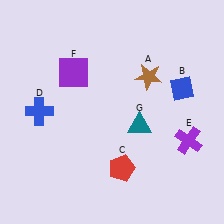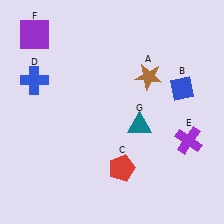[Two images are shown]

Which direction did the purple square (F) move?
The purple square (F) moved left.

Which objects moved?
The objects that moved are: the blue cross (D), the purple square (F).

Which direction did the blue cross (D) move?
The blue cross (D) moved up.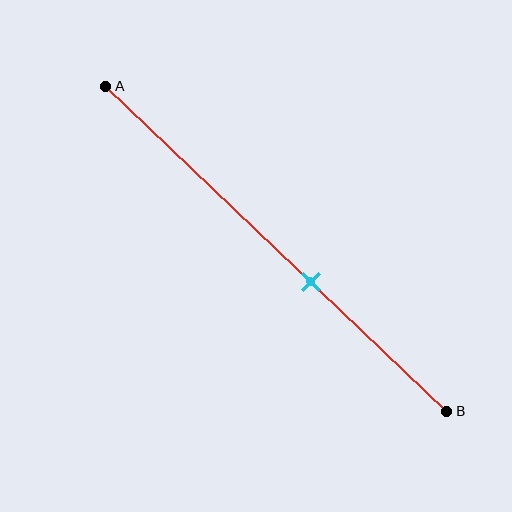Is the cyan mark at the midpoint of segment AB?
No, the mark is at about 60% from A, not at the 50% midpoint.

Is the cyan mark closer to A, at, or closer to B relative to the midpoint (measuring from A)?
The cyan mark is closer to point B than the midpoint of segment AB.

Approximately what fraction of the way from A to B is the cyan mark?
The cyan mark is approximately 60% of the way from A to B.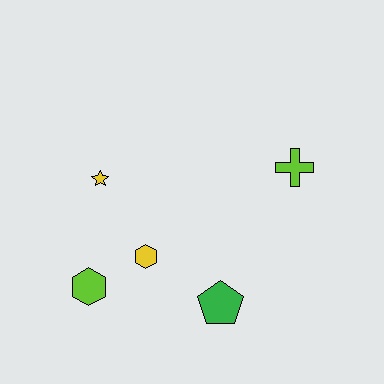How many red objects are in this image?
There are no red objects.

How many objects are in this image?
There are 5 objects.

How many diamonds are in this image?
There are no diamonds.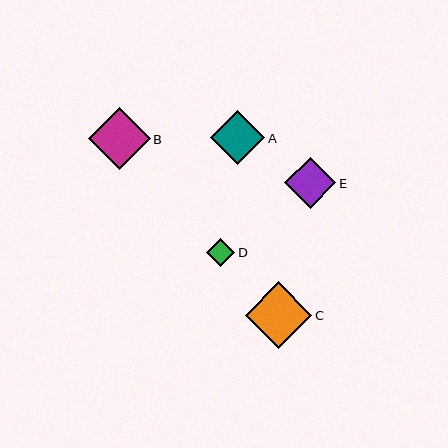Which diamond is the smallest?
Diamond D is the smallest with a size of approximately 28 pixels.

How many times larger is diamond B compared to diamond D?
Diamond B is approximately 2.2 times the size of diamond D.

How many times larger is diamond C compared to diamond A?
Diamond C is approximately 1.2 times the size of diamond A.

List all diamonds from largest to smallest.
From largest to smallest: C, B, A, E, D.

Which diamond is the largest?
Diamond C is the largest with a size of approximately 66 pixels.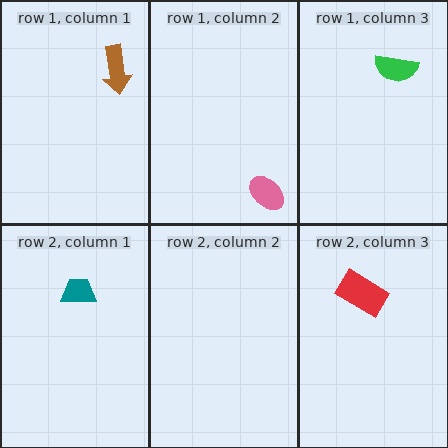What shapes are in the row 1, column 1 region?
The brown arrow.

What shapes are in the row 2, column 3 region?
The red rectangle.